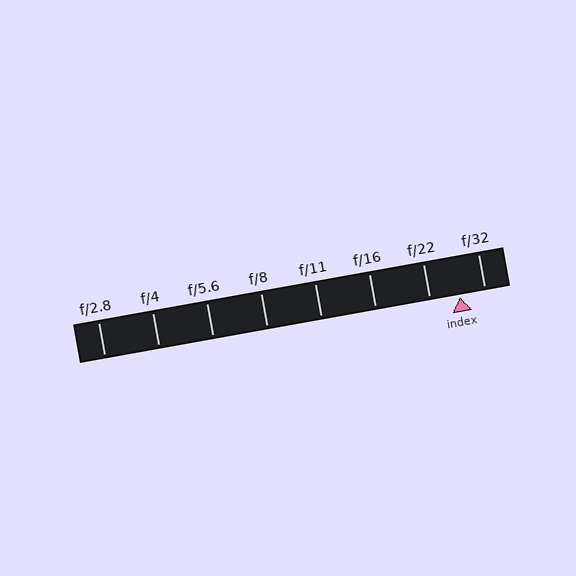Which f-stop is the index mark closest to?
The index mark is closest to f/32.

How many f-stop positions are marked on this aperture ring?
There are 8 f-stop positions marked.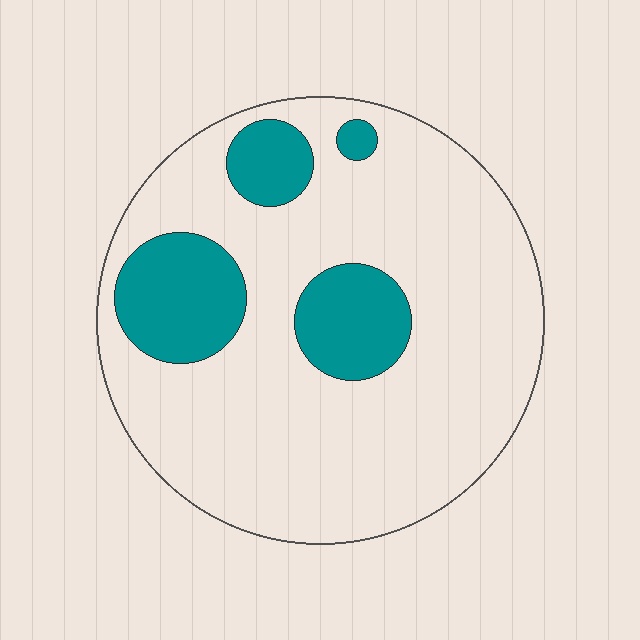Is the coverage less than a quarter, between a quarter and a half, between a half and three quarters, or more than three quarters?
Less than a quarter.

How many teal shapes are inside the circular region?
4.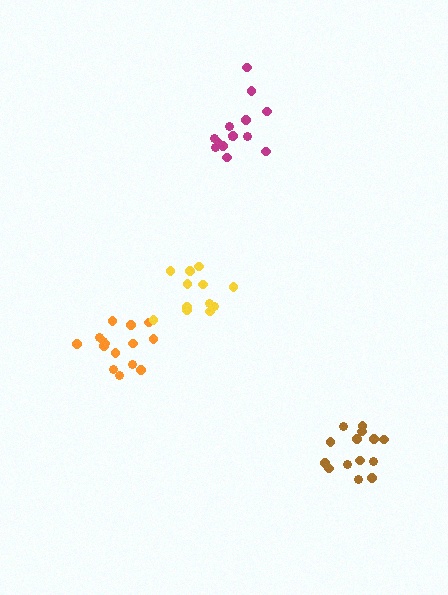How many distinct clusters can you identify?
There are 4 distinct clusters.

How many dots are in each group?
Group 1: 14 dots, Group 2: 15 dots, Group 3: 14 dots, Group 4: 12 dots (55 total).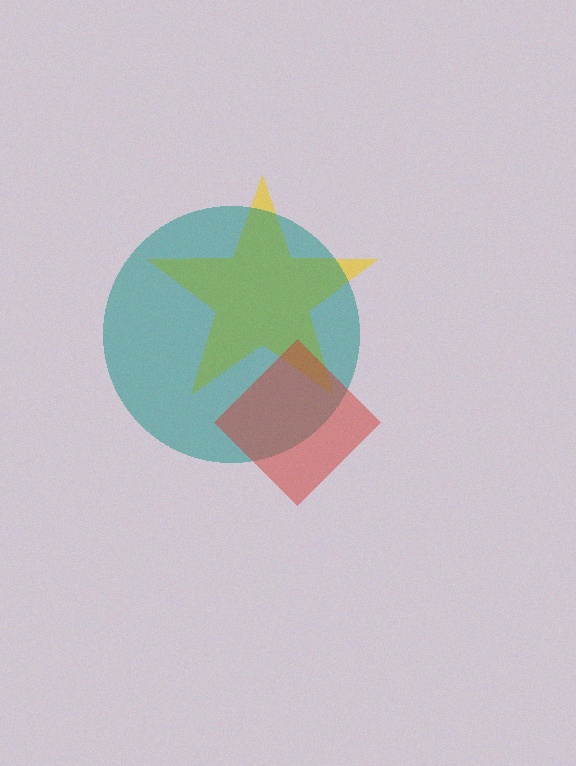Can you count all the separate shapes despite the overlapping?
Yes, there are 3 separate shapes.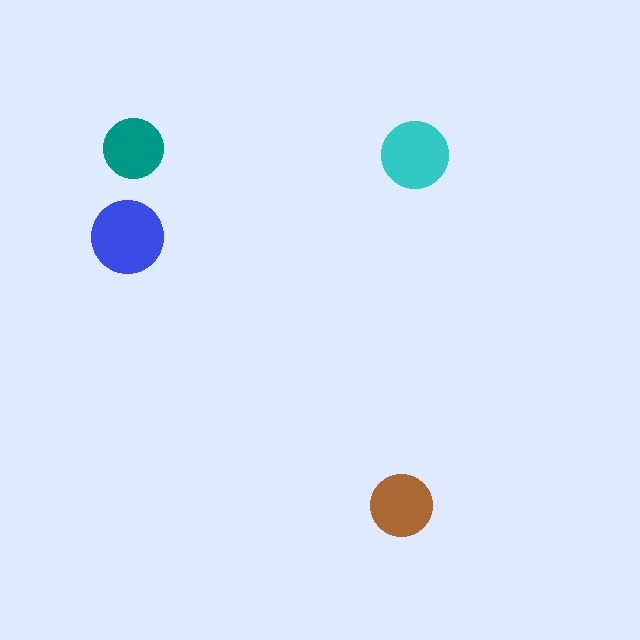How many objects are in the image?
There are 4 objects in the image.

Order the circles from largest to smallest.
the blue one, the cyan one, the brown one, the teal one.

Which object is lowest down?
The brown circle is bottommost.